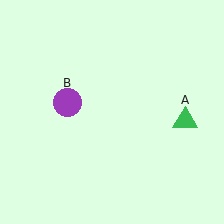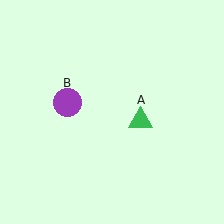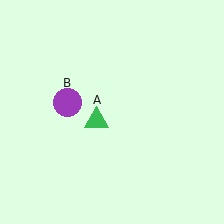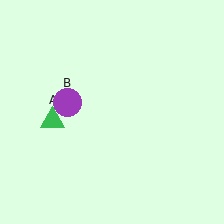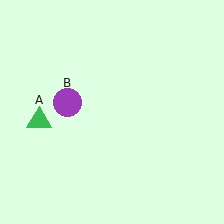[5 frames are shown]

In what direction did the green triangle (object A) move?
The green triangle (object A) moved left.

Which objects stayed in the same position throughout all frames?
Purple circle (object B) remained stationary.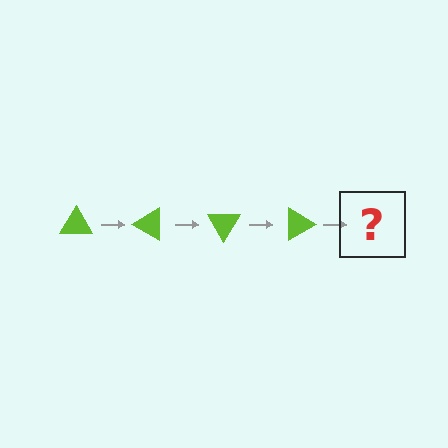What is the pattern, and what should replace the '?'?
The pattern is that the triangle rotates 30 degrees each step. The '?' should be a lime triangle rotated 120 degrees.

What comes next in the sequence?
The next element should be a lime triangle rotated 120 degrees.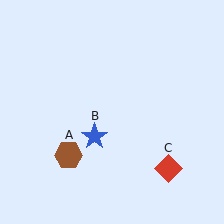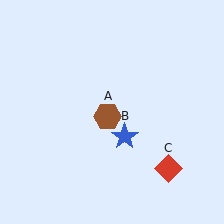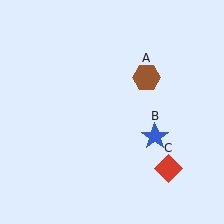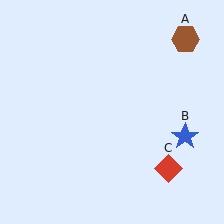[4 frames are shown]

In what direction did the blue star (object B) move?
The blue star (object B) moved right.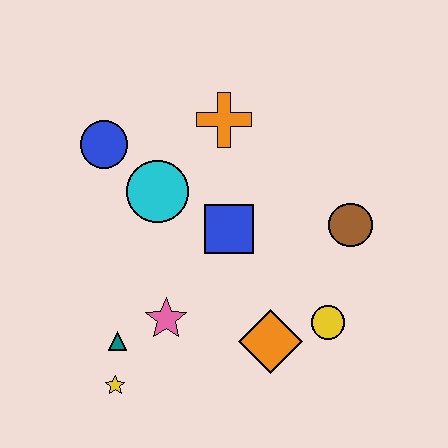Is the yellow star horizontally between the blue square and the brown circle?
No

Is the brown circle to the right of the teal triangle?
Yes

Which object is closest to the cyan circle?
The blue circle is closest to the cyan circle.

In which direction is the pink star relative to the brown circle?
The pink star is to the left of the brown circle.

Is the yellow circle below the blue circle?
Yes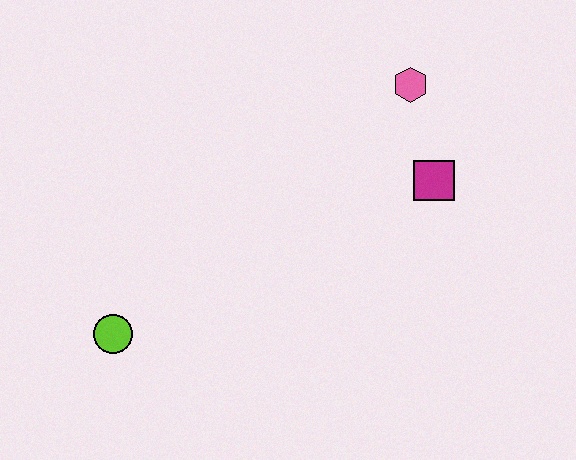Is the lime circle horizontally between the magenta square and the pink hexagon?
No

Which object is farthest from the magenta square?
The lime circle is farthest from the magenta square.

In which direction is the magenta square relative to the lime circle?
The magenta square is to the right of the lime circle.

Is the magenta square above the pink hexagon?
No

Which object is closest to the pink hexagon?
The magenta square is closest to the pink hexagon.